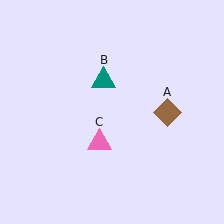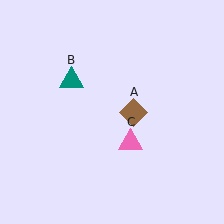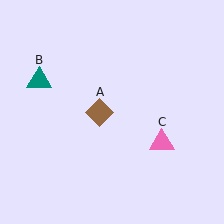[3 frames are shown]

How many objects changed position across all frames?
3 objects changed position: brown diamond (object A), teal triangle (object B), pink triangle (object C).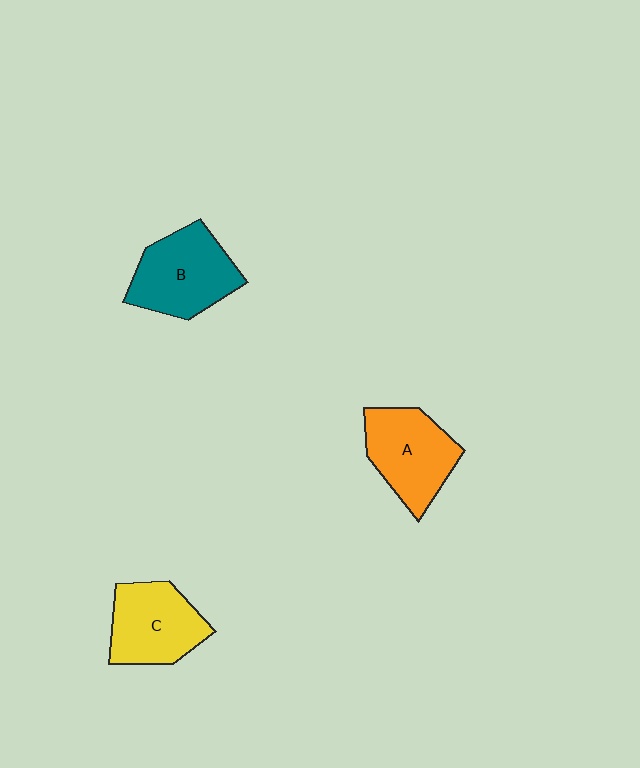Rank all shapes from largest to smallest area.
From largest to smallest: B (teal), A (orange), C (yellow).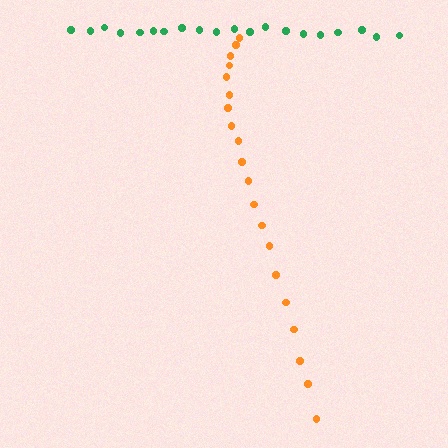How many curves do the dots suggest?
There are 2 distinct paths.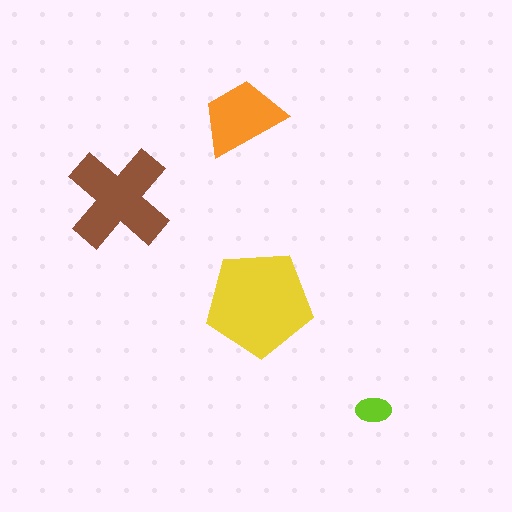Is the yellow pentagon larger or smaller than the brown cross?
Larger.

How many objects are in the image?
There are 4 objects in the image.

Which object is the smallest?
The lime ellipse.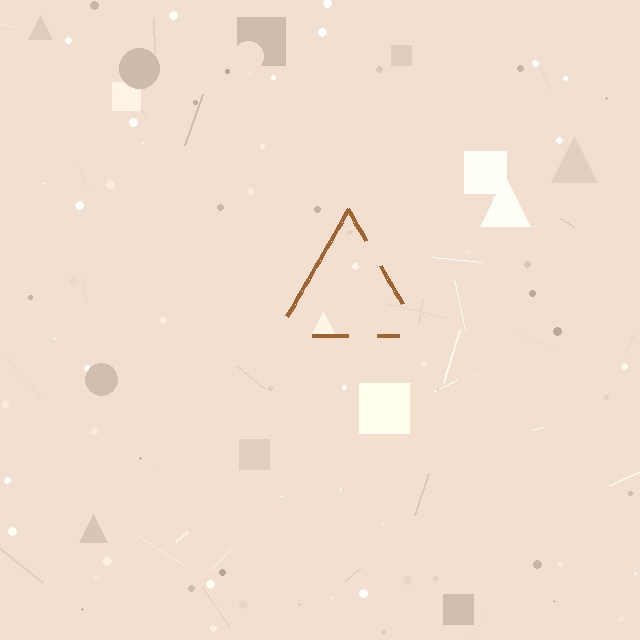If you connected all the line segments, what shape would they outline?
They would outline a triangle.